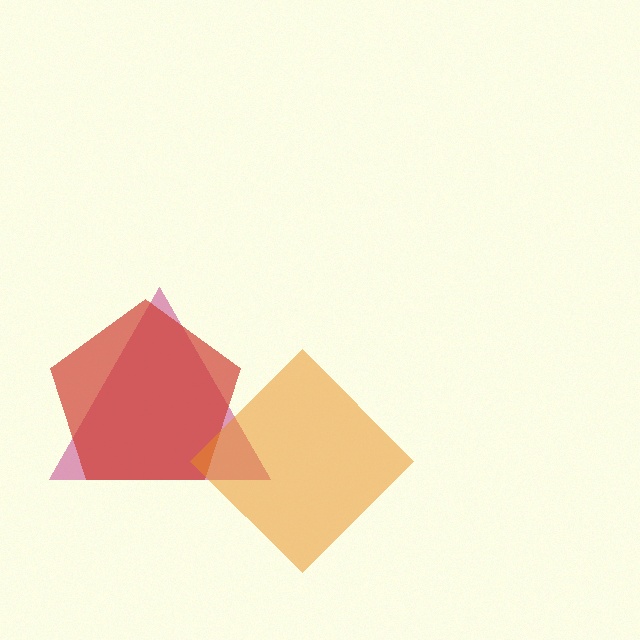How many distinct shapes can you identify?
There are 3 distinct shapes: a magenta triangle, a red pentagon, an orange diamond.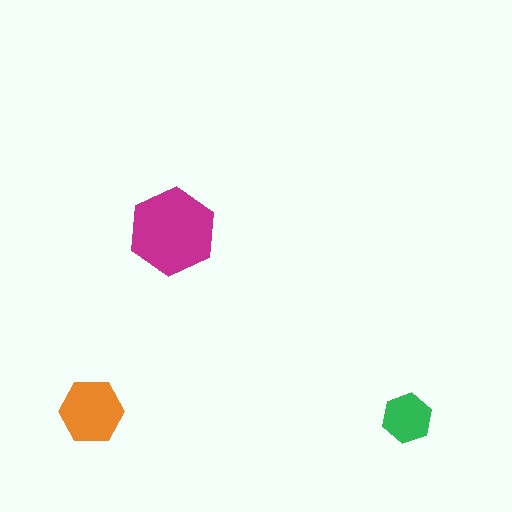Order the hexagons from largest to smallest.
the magenta one, the orange one, the green one.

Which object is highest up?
The magenta hexagon is topmost.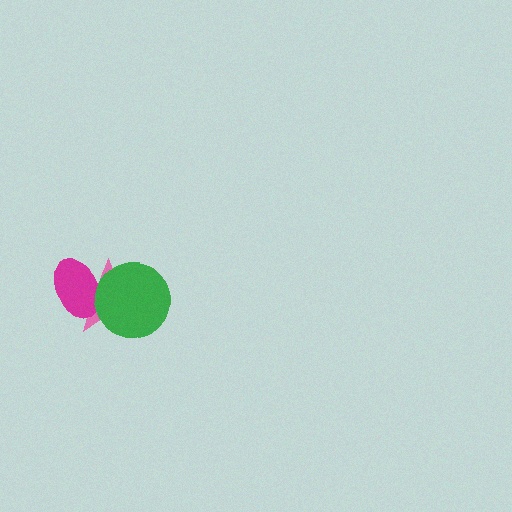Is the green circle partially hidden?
No, no other shape covers it.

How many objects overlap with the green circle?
2 objects overlap with the green circle.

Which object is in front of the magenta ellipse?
The green circle is in front of the magenta ellipse.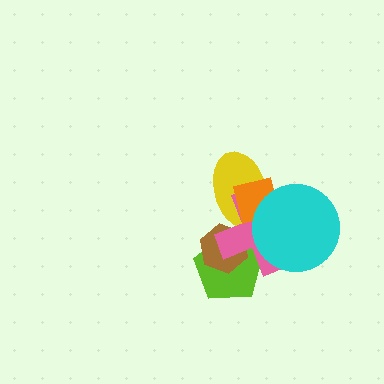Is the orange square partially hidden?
Yes, it is partially covered by another shape.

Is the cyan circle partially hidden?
No, no other shape covers it.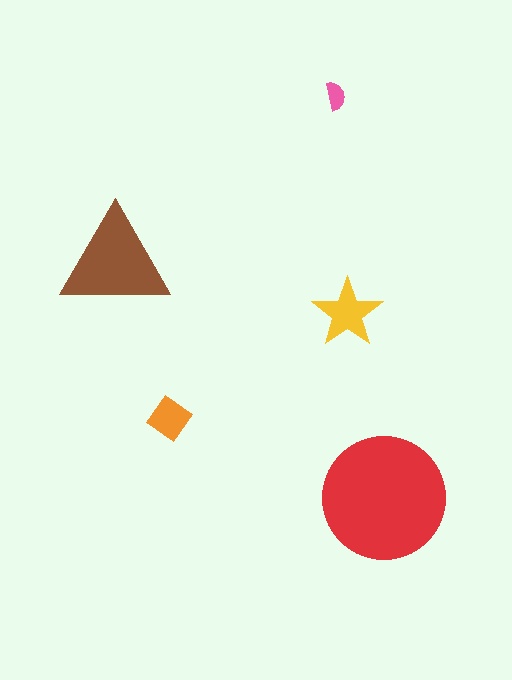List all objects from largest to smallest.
The red circle, the brown triangle, the yellow star, the orange diamond, the pink semicircle.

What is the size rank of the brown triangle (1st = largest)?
2nd.